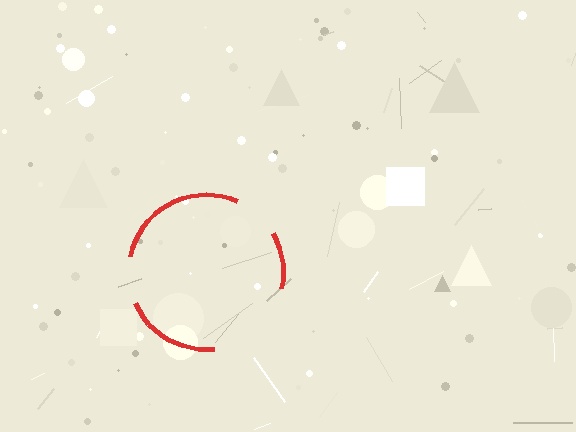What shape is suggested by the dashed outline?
The dashed outline suggests a circle.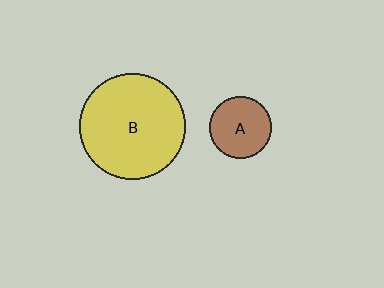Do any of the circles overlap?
No, none of the circles overlap.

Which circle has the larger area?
Circle B (yellow).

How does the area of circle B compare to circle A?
Approximately 2.9 times.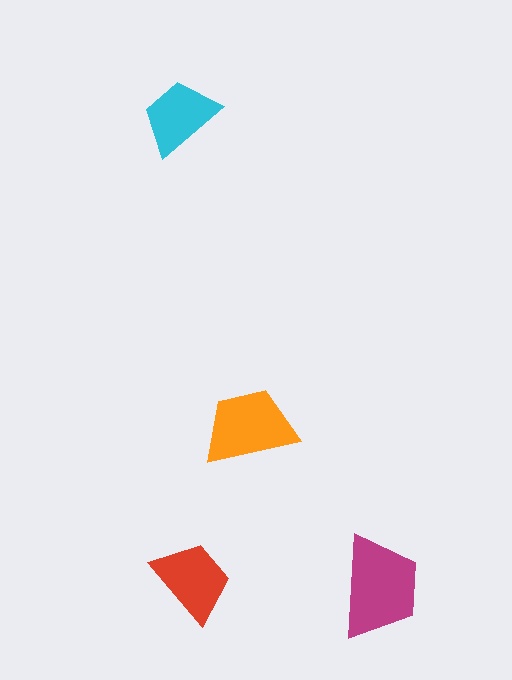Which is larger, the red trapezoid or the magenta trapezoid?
The magenta one.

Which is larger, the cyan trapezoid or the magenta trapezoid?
The magenta one.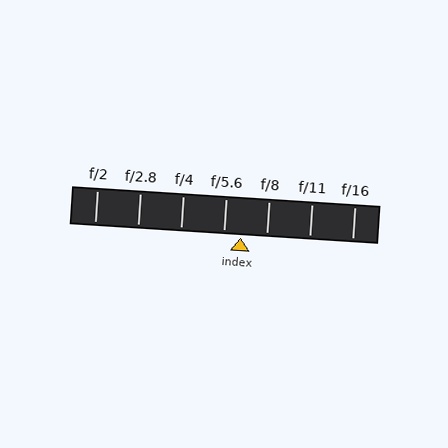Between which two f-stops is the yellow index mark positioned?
The index mark is between f/5.6 and f/8.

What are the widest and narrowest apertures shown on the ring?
The widest aperture shown is f/2 and the narrowest is f/16.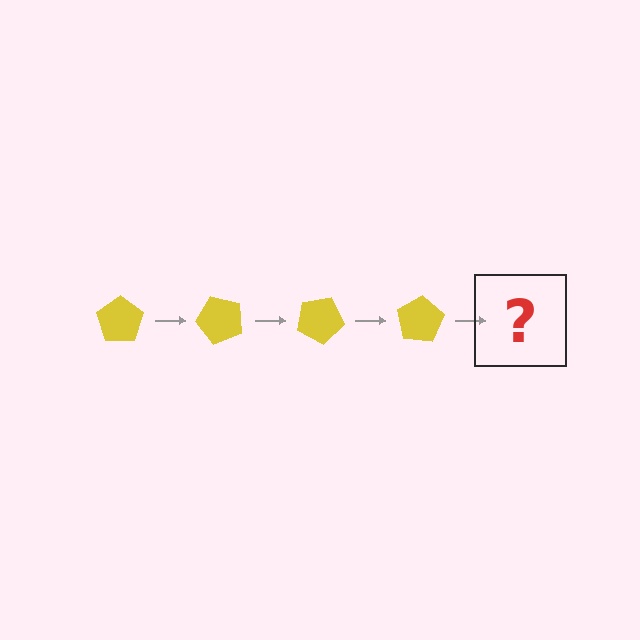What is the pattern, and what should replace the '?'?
The pattern is that the pentagon rotates 50 degrees each step. The '?' should be a yellow pentagon rotated 200 degrees.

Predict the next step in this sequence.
The next step is a yellow pentagon rotated 200 degrees.